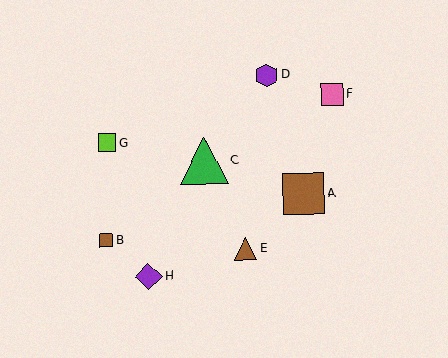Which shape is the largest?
The green triangle (labeled C) is the largest.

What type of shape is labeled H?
Shape H is a purple diamond.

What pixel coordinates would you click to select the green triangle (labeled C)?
Click at (204, 161) to select the green triangle C.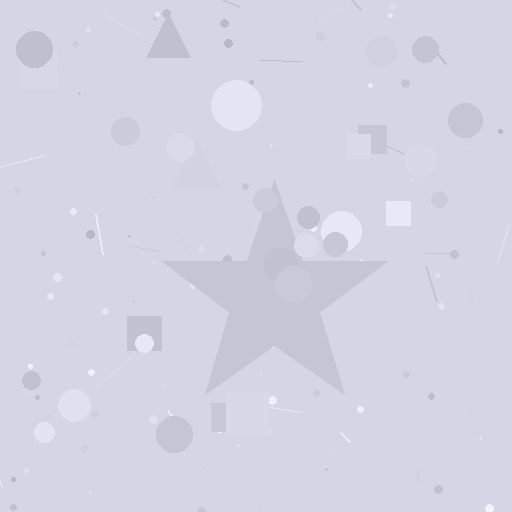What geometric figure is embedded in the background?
A star is embedded in the background.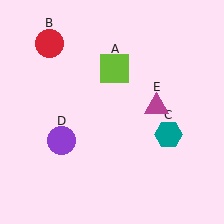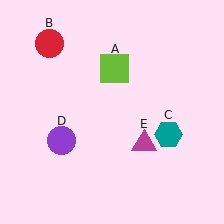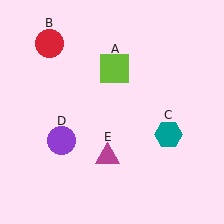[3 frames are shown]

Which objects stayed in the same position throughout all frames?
Lime square (object A) and red circle (object B) and teal hexagon (object C) and purple circle (object D) remained stationary.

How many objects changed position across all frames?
1 object changed position: magenta triangle (object E).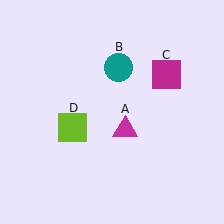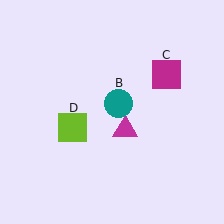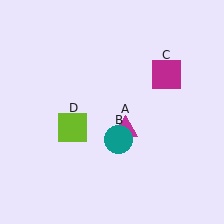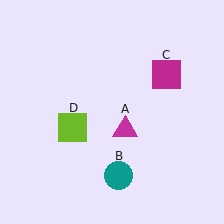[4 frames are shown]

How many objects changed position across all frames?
1 object changed position: teal circle (object B).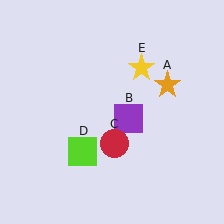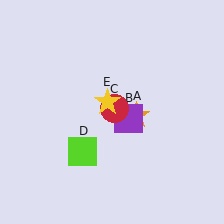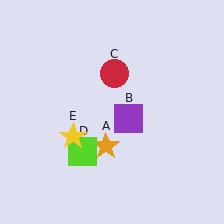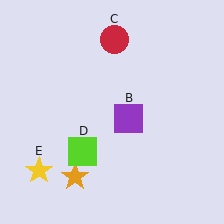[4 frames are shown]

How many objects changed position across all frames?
3 objects changed position: orange star (object A), red circle (object C), yellow star (object E).